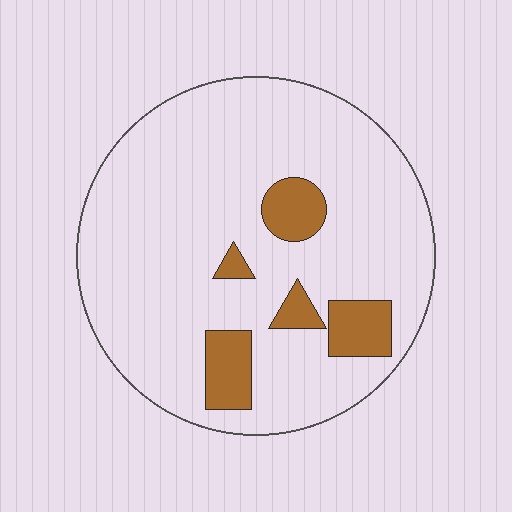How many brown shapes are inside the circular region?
5.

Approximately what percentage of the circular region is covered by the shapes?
Approximately 15%.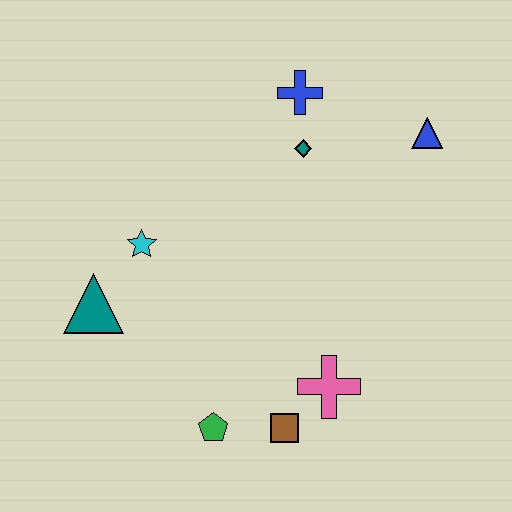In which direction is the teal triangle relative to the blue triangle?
The teal triangle is to the left of the blue triangle.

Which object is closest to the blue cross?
The teal diamond is closest to the blue cross.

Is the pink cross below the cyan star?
Yes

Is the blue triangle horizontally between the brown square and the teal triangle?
No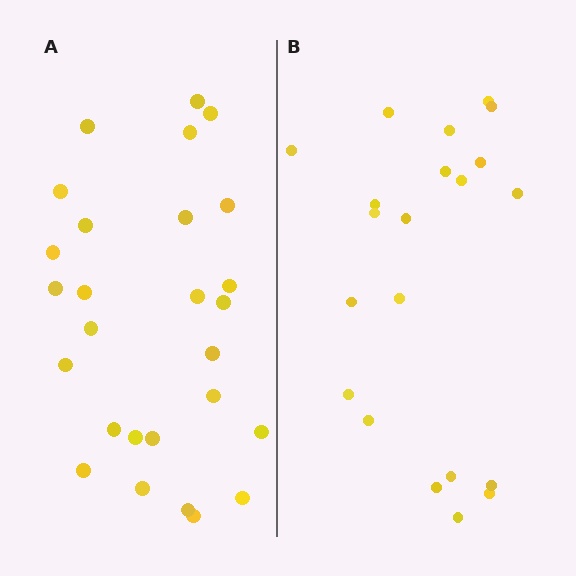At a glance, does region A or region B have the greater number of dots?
Region A (the left region) has more dots.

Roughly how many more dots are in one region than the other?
Region A has about 6 more dots than region B.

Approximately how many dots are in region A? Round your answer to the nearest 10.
About 30 dots. (The exact count is 27, which rounds to 30.)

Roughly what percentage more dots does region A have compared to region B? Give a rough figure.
About 30% more.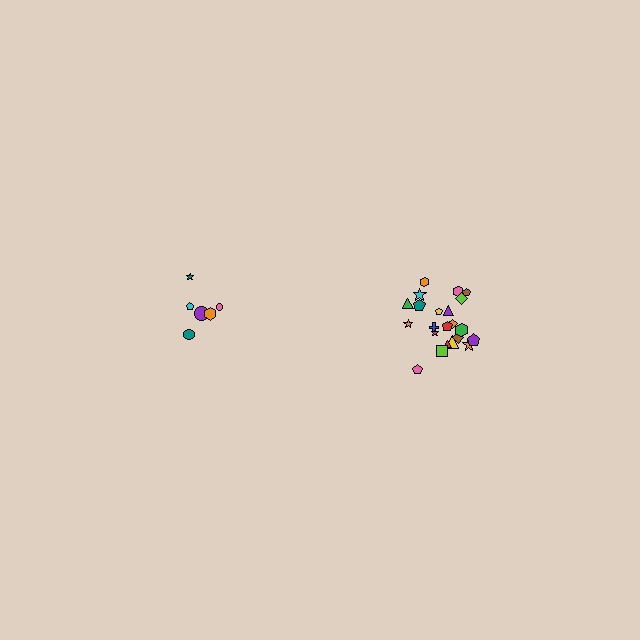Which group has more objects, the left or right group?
The right group.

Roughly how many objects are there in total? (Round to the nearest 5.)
Roughly 30 objects in total.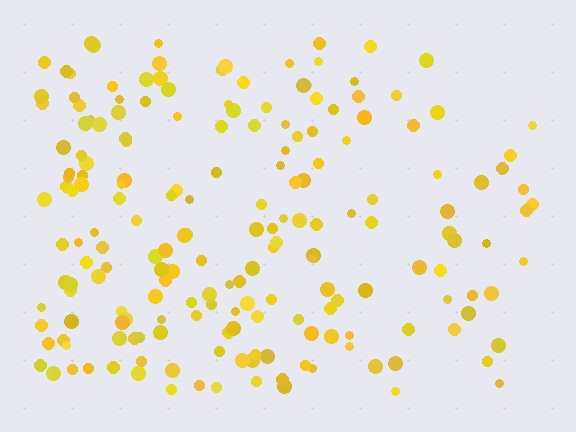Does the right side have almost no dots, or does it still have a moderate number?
Still a moderate number, just noticeably fewer than the left.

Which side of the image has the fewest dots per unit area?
The right.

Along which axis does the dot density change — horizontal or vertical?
Horizontal.